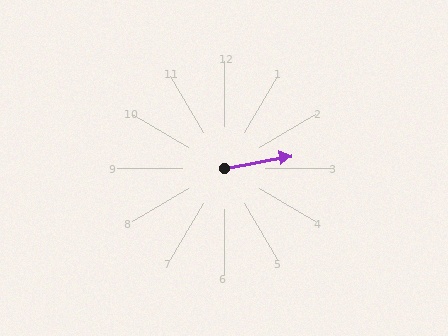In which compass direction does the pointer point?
East.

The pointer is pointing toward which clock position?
Roughly 3 o'clock.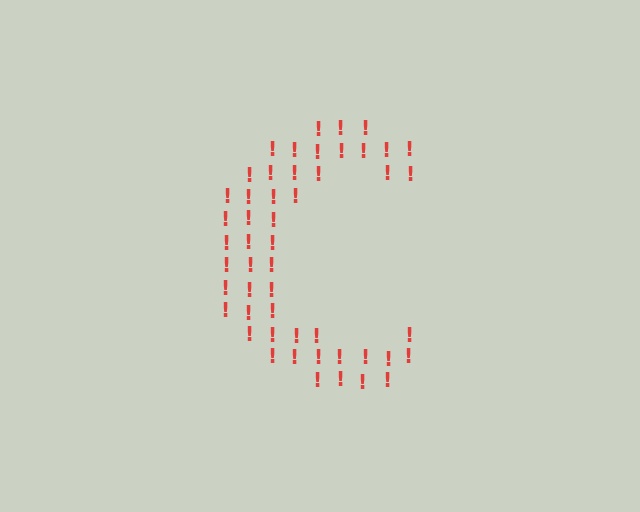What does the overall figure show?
The overall figure shows the letter C.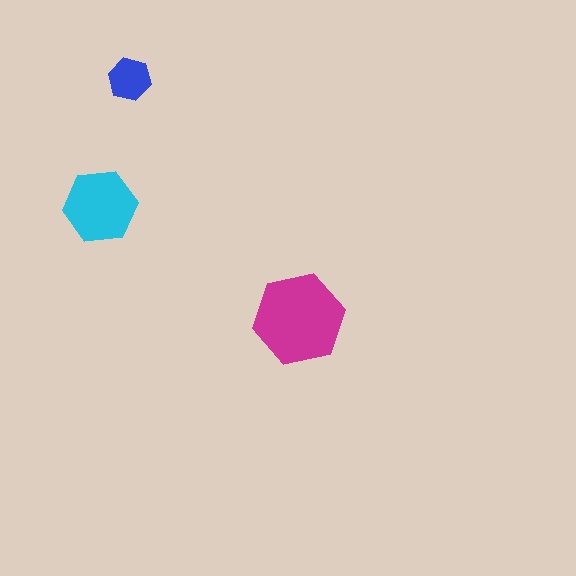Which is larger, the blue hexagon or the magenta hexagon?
The magenta one.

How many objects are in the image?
There are 3 objects in the image.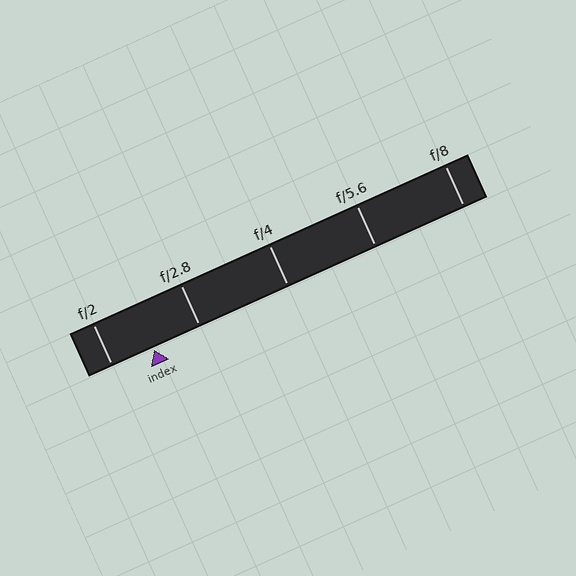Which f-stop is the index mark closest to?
The index mark is closest to f/2.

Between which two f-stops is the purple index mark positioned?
The index mark is between f/2 and f/2.8.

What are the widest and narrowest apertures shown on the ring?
The widest aperture shown is f/2 and the narrowest is f/8.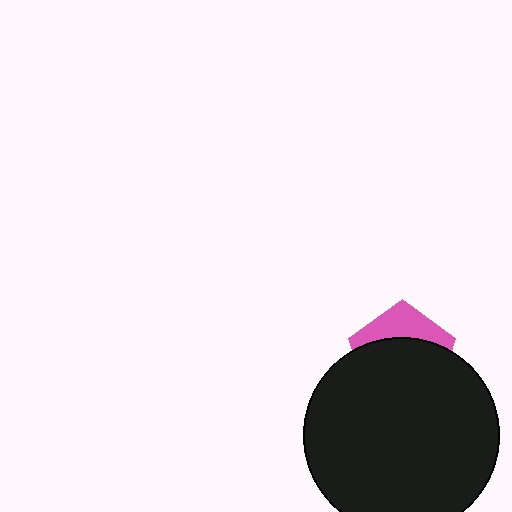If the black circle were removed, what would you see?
You would see the complete pink pentagon.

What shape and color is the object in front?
The object in front is a black circle.